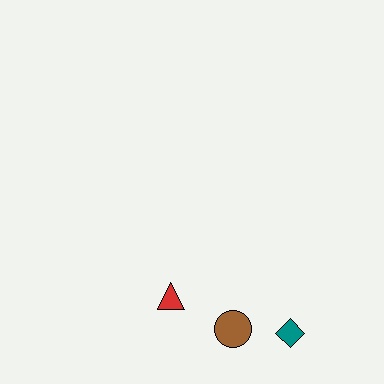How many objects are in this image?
There are 3 objects.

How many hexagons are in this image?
There are no hexagons.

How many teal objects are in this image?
There is 1 teal object.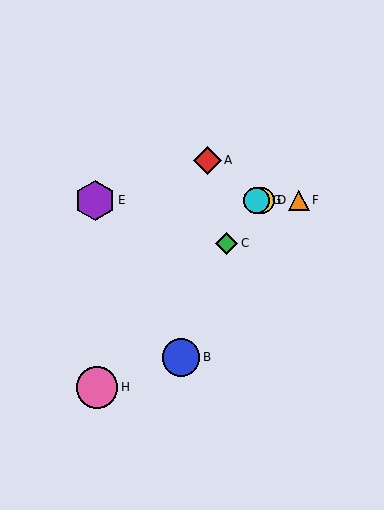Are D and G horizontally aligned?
Yes, both are at y≈200.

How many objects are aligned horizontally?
4 objects (D, E, F, G) are aligned horizontally.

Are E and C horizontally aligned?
No, E is at y≈200 and C is at y≈243.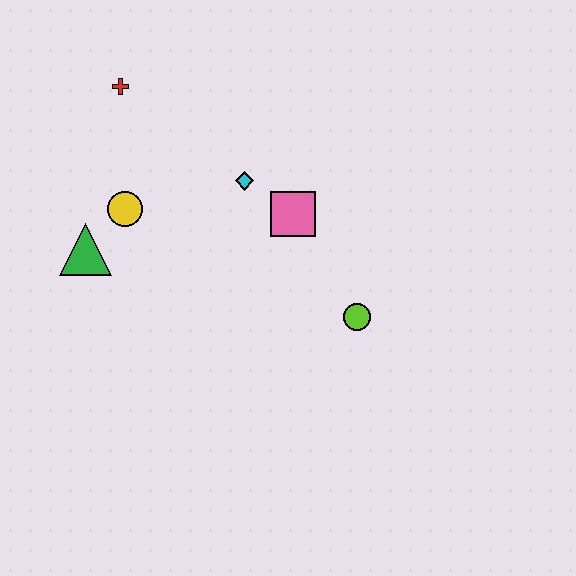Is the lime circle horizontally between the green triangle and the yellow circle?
No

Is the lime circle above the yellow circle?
No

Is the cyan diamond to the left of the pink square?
Yes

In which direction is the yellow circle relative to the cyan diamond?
The yellow circle is to the left of the cyan diamond.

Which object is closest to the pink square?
The cyan diamond is closest to the pink square.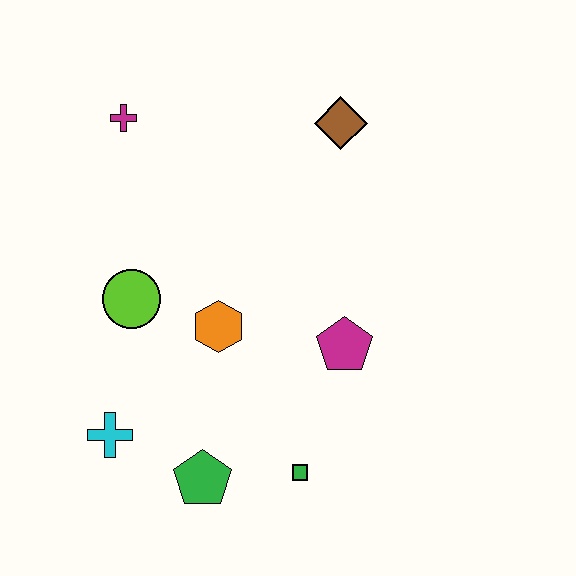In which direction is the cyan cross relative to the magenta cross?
The cyan cross is below the magenta cross.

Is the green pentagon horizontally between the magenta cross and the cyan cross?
No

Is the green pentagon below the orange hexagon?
Yes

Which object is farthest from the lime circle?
The brown diamond is farthest from the lime circle.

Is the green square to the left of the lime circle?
No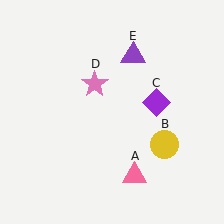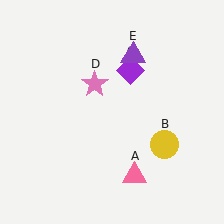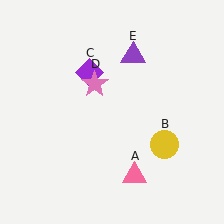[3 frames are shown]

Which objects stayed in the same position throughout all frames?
Pink triangle (object A) and yellow circle (object B) and pink star (object D) and purple triangle (object E) remained stationary.